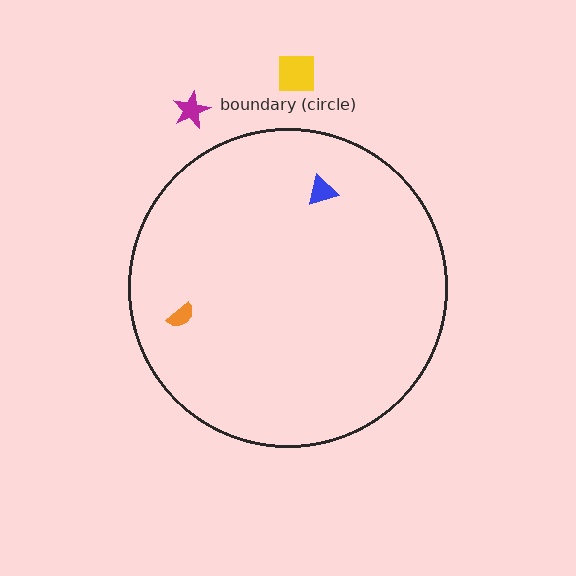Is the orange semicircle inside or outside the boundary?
Inside.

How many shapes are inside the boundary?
2 inside, 2 outside.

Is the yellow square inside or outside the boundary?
Outside.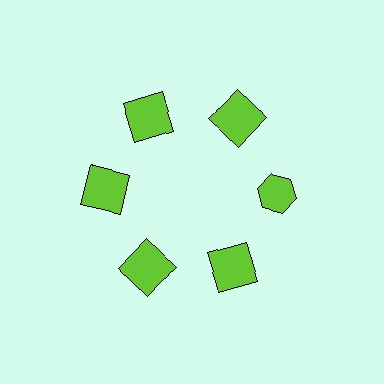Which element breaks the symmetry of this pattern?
The lime hexagon at roughly the 3 o'clock position breaks the symmetry. All other shapes are lime squares.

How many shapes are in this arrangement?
There are 6 shapes arranged in a ring pattern.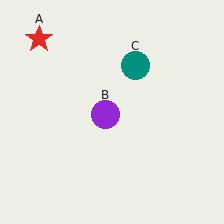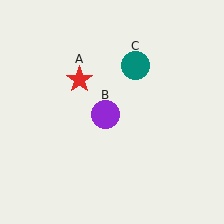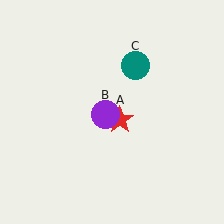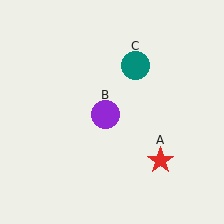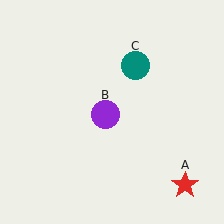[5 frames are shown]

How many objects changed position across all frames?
1 object changed position: red star (object A).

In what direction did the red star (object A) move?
The red star (object A) moved down and to the right.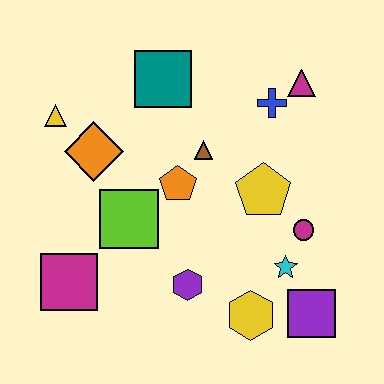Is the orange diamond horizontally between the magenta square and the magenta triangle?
Yes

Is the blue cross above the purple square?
Yes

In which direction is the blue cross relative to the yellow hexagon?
The blue cross is above the yellow hexagon.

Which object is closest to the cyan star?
The magenta circle is closest to the cyan star.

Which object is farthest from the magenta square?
The magenta triangle is farthest from the magenta square.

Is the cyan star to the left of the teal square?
No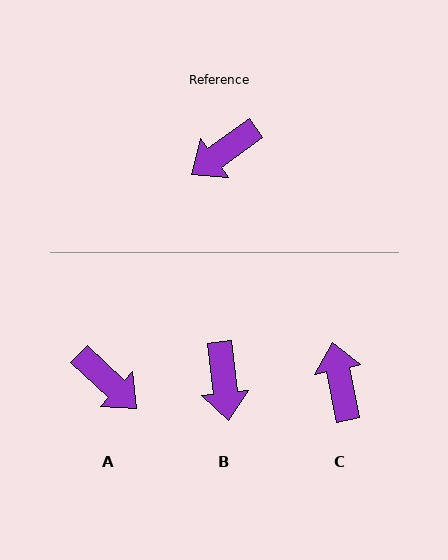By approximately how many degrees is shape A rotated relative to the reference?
Approximately 101 degrees counter-clockwise.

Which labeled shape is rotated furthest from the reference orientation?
C, about 115 degrees away.